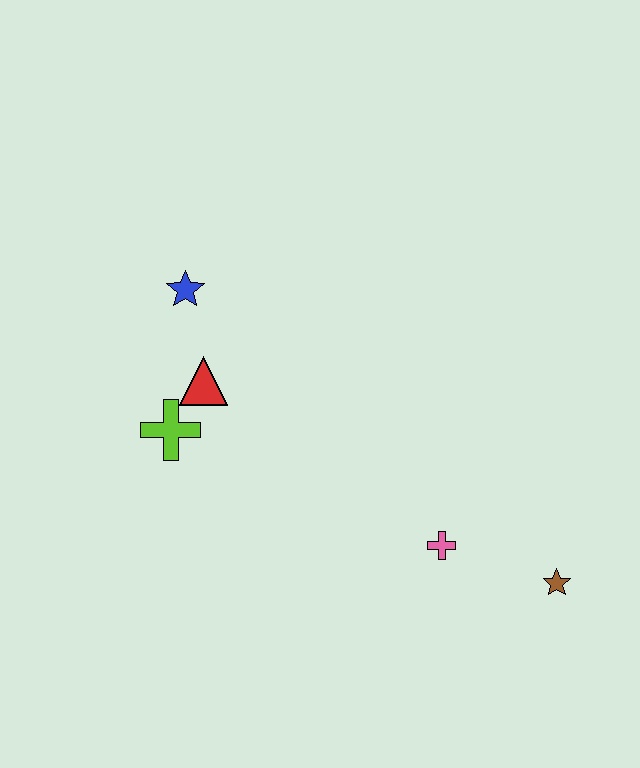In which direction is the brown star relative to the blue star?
The brown star is to the right of the blue star.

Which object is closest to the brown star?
The pink cross is closest to the brown star.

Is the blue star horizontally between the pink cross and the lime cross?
Yes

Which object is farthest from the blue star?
The brown star is farthest from the blue star.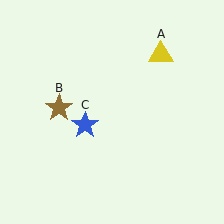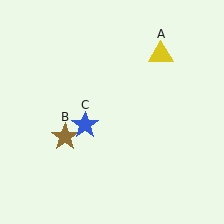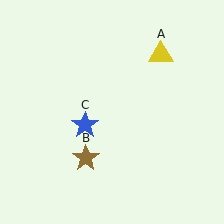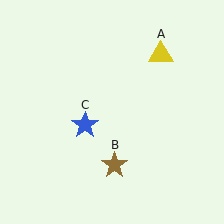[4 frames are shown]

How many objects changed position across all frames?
1 object changed position: brown star (object B).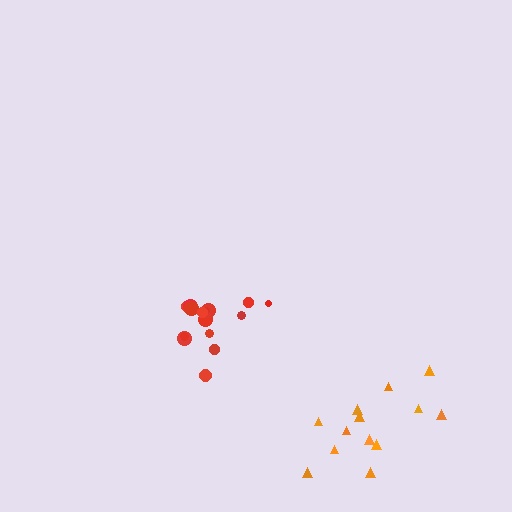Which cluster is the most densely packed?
Red.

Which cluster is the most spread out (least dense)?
Orange.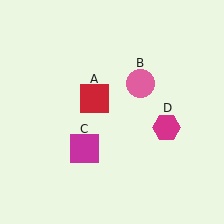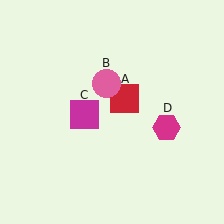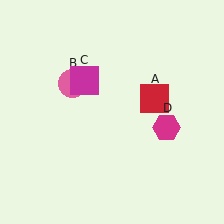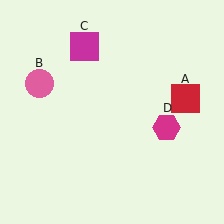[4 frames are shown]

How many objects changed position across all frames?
3 objects changed position: red square (object A), pink circle (object B), magenta square (object C).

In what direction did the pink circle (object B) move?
The pink circle (object B) moved left.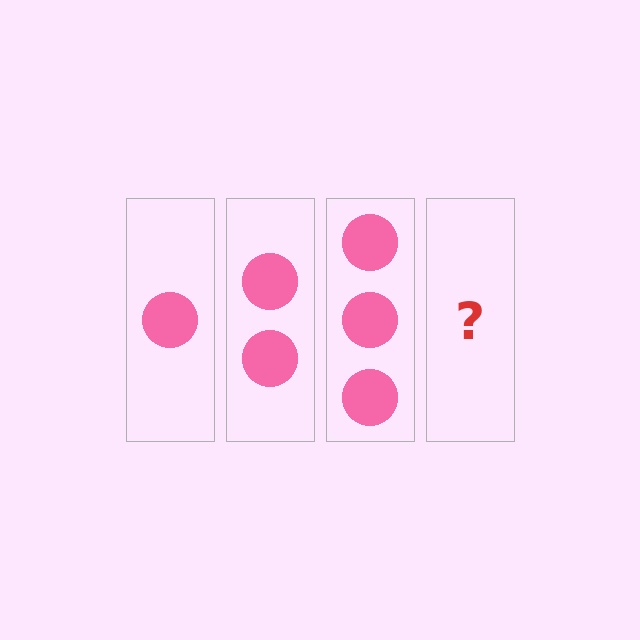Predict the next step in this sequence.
The next step is 4 circles.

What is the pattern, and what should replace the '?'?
The pattern is that each step adds one more circle. The '?' should be 4 circles.